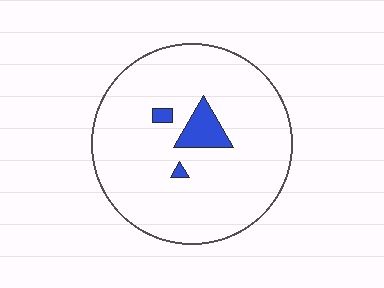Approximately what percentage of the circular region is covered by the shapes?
Approximately 5%.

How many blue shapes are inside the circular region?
3.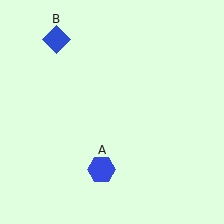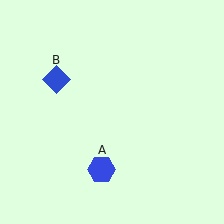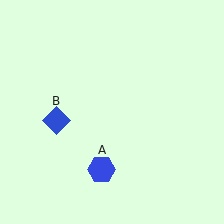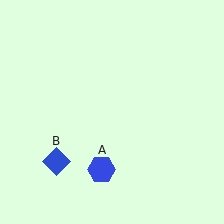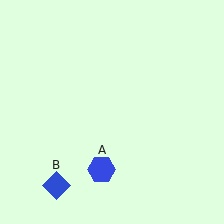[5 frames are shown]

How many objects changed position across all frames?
1 object changed position: blue diamond (object B).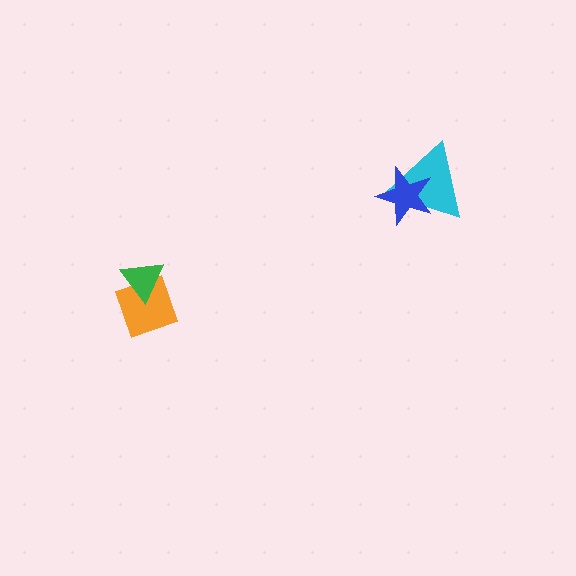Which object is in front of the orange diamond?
The green triangle is in front of the orange diamond.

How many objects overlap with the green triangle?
1 object overlaps with the green triangle.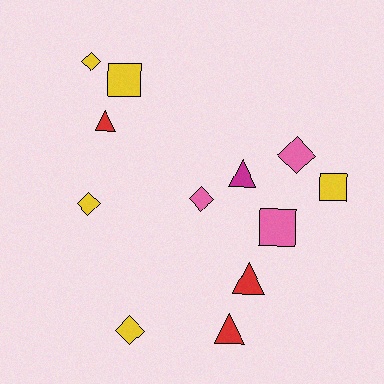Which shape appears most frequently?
Diamond, with 5 objects.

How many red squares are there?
There are no red squares.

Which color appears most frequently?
Yellow, with 5 objects.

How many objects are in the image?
There are 12 objects.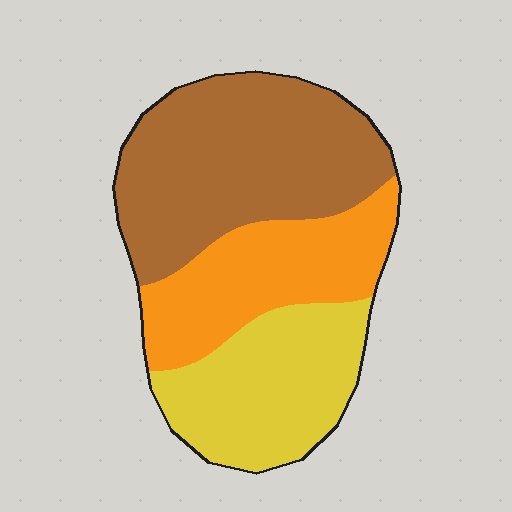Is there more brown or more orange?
Brown.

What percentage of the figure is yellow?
Yellow covers about 30% of the figure.